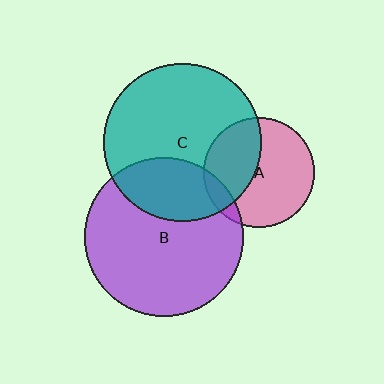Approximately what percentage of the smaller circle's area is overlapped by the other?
Approximately 40%.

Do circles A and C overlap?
Yes.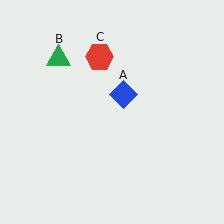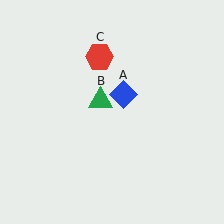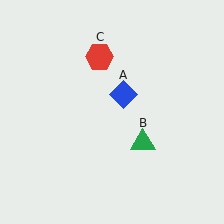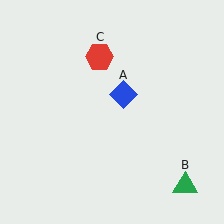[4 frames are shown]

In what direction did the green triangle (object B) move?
The green triangle (object B) moved down and to the right.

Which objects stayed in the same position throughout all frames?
Blue diamond (object A) and red hexagon (object C) remained stationary.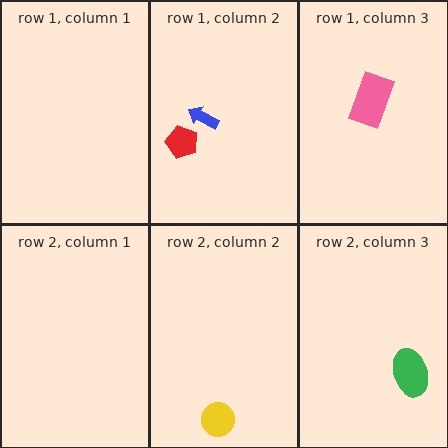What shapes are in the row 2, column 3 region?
The green ellipse.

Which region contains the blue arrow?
The row 1, column 2 region.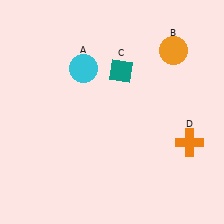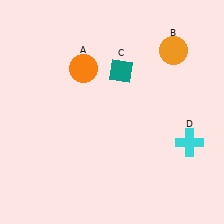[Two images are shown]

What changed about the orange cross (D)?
In Image 1, D is orange. In Image 2, it changed to cyan.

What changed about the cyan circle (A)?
In Image 1, A is cyan. In Image 2, it changed to orange.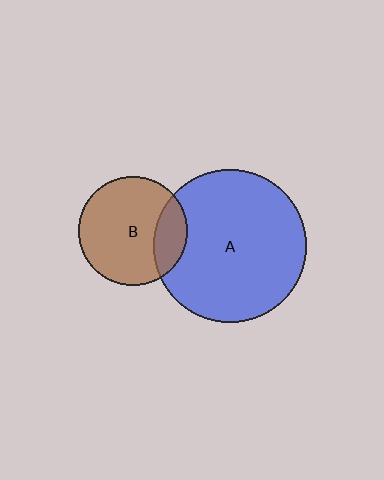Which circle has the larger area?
Circle A (blue).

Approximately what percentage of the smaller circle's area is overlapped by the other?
Approximately 20%.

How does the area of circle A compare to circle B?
Approximately 2.0 times.